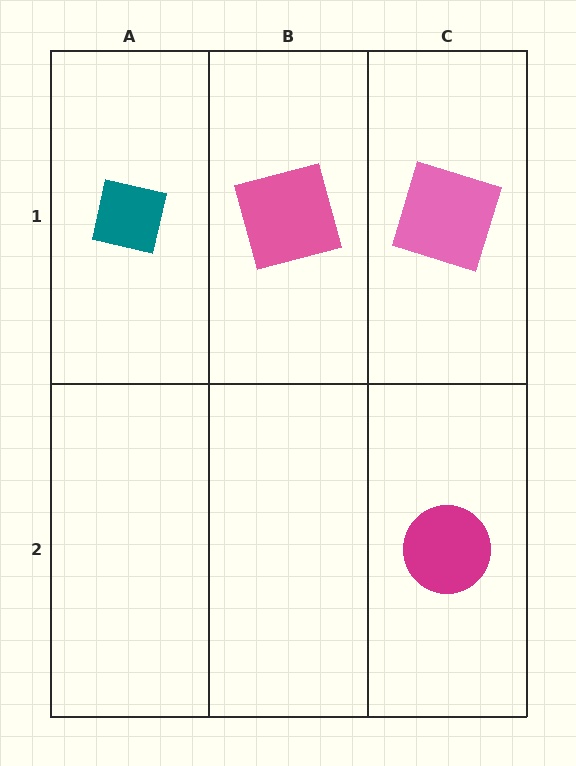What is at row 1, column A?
A teal square.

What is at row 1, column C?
A pink square.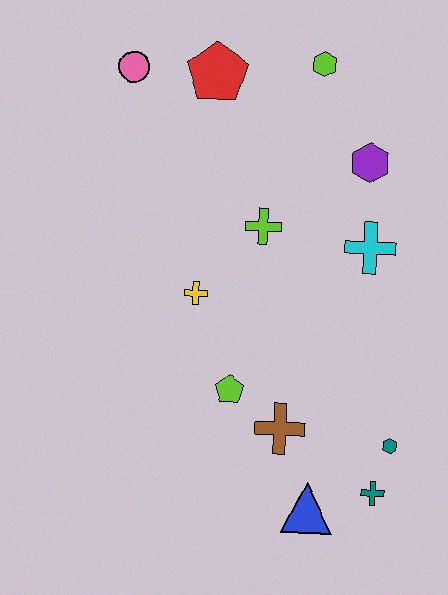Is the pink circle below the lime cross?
No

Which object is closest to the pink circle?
The red pentagon is closest to the pink circle.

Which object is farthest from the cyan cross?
The pink circle is farthest from the cyan cross.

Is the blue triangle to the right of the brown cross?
Yes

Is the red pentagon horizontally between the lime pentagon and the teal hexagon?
No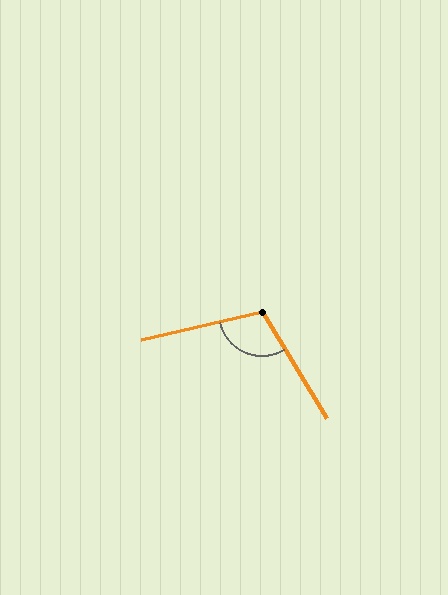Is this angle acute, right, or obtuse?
It is obtuse.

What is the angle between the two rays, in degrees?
Approximately 109 degrees.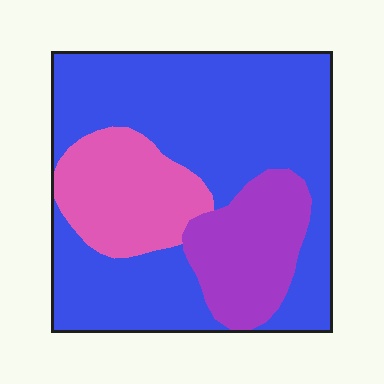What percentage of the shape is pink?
Pink takes up less than a quarter of the shape.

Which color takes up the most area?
Blue, at roughly 65%.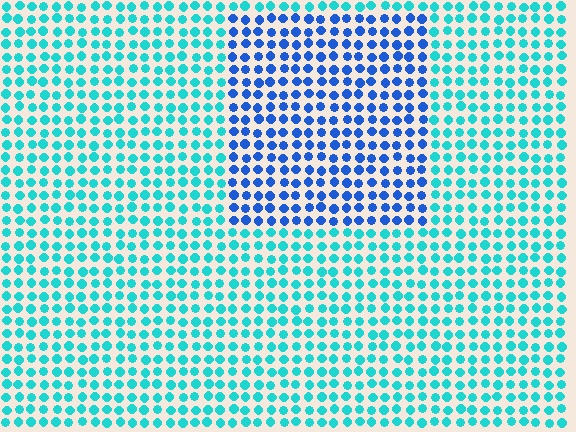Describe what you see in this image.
The image is filled with small cyan elements in a uniform arrangement. A rectangle-shaped region is visible where the elements are tinted to a slightly different hue, forming a subtle color boundary.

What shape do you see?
I see a rectangle.